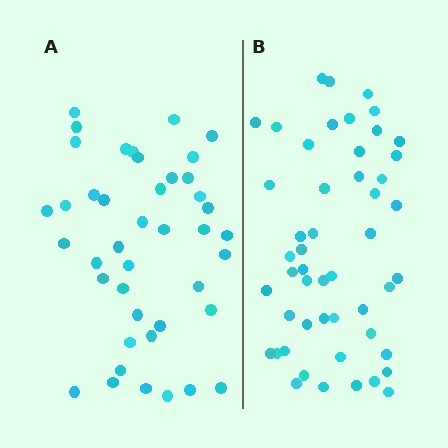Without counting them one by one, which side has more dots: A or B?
Region B (the right region) has more dots.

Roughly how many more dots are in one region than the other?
Region B has roughly 8 or so more dots than region A.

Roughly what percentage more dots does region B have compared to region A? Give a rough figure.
About 20% more.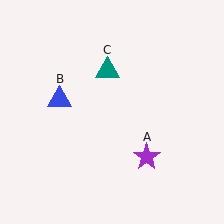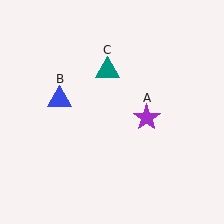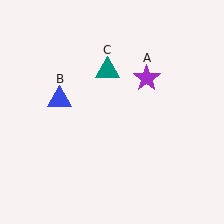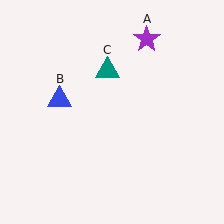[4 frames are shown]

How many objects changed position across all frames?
1 object changed position: purple star (object A).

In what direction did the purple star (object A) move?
The purple star (object A) moved up.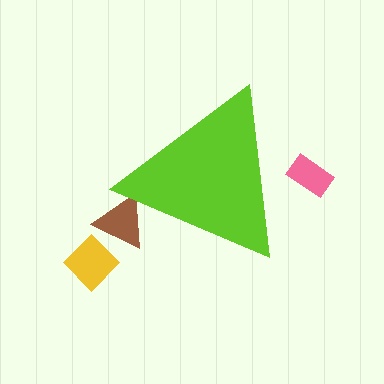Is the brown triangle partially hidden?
Yes, the brown triangle is partially hidden behind the lime triangle.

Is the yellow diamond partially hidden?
No, the yellow diamond is fully visible.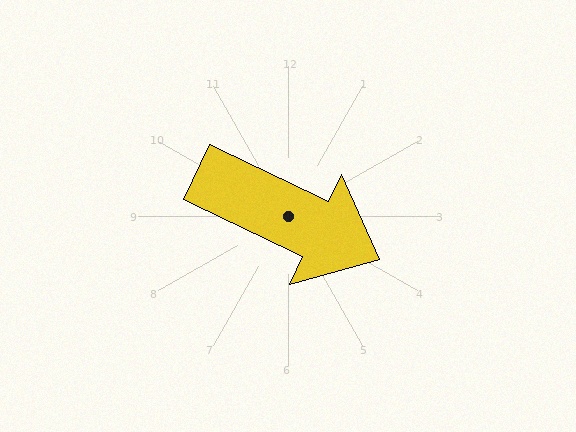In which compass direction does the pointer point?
Southeast.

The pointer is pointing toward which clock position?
Roughly 4 o'clock.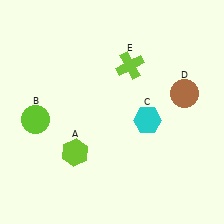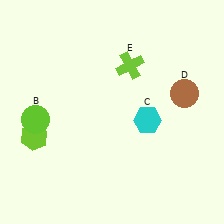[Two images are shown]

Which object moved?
The lime hexagon (A) moved left.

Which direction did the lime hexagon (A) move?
The lime hexagon (A) moved left.